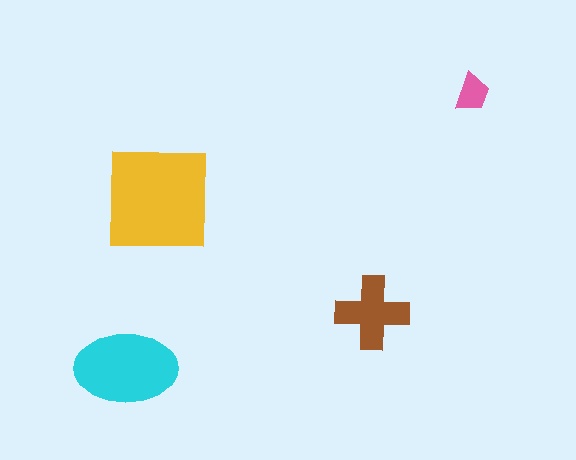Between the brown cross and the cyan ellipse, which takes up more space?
The cyan ellipse.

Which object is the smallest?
The pink trapezoid.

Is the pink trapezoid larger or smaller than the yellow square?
Smaller.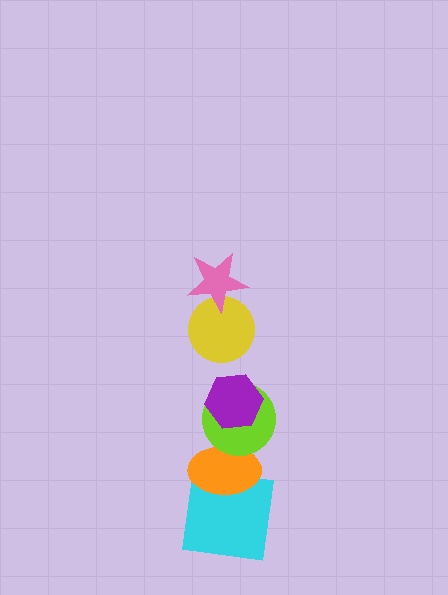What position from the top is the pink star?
The pink star is 1st from the top.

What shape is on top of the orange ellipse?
The lime circle is on top of the orange ellipse.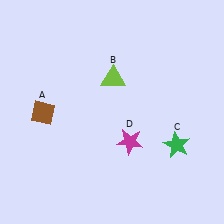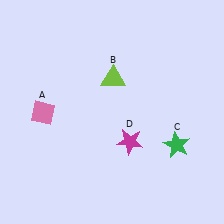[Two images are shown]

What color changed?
The diamond (A) changed from brown in Image 1 to pink in Image 2.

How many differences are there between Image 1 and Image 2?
There is 1 difference between the two images.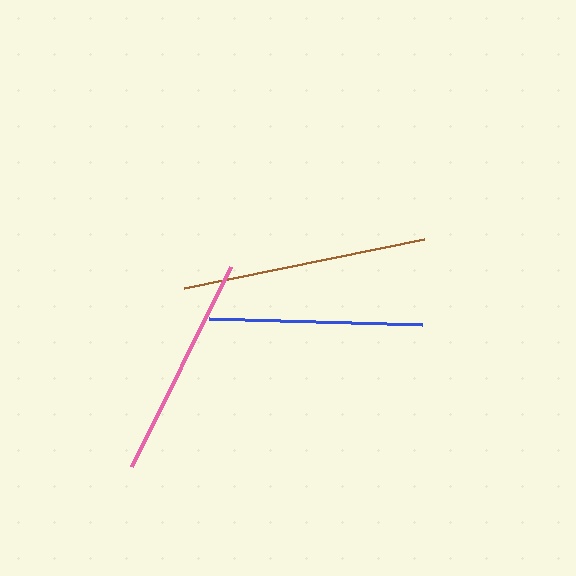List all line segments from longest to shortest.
From longest to shortest: brown, pink, blue.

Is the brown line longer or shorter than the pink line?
The brown line is longer than the pink line.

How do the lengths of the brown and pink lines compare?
The brown and pink lines are approximately the same length.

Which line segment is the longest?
The brown line is the longest at approximately 245 pixels.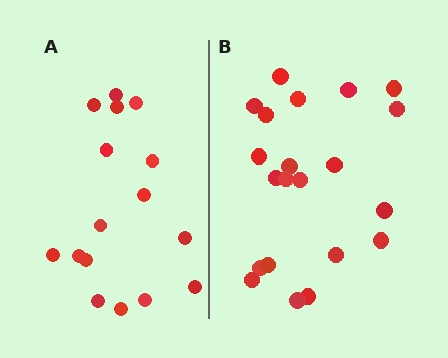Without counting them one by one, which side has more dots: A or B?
Region B (the right region) has more dots.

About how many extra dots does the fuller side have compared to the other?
Region B has about 5 more dots than region A.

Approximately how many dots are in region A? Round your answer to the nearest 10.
About 20 dots. (The exact count is 16, which rounds to 20.)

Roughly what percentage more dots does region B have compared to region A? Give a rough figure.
About 30% more.